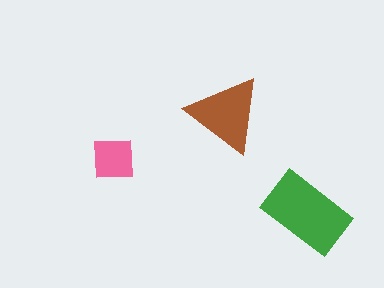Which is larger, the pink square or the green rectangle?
The green rectangle.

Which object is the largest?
The green rectangle.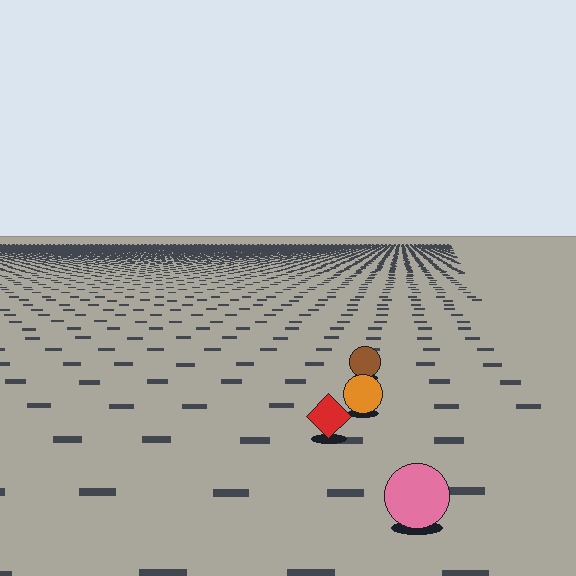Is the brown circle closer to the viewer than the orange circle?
No. The orange circle is closer — you can tell from the texture gradient: the ground texture is coarser near it.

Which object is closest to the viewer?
The pink circle is closest. The texture marks near it are larger and more spread out.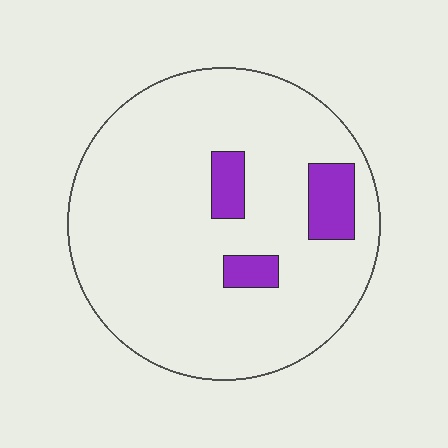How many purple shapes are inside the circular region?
3.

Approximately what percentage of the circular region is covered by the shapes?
Approximately 10%.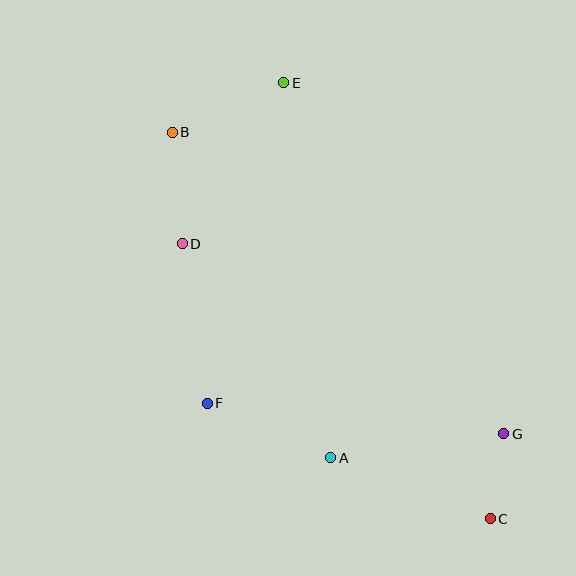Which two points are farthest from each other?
Points B and C are farthest from each other.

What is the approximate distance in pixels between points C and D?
The distance between C and D is approximately 413 pixels.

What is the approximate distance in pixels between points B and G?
The distance between B and G is approximately 448 pixels.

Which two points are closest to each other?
Points C and G are closest to each other.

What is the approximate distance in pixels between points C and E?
The distance between C and E is approximately 483 pixels.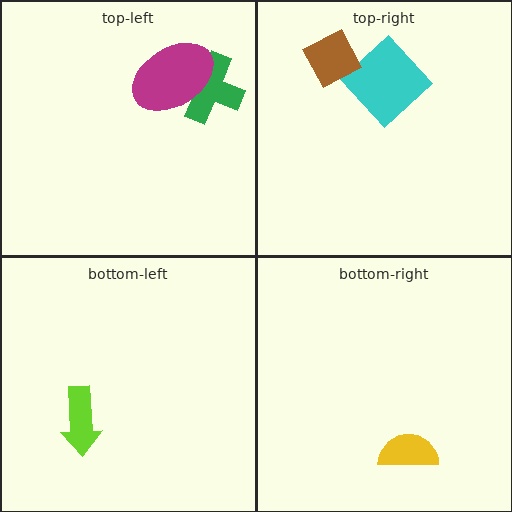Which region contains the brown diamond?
The top-right region.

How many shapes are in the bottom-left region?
1.